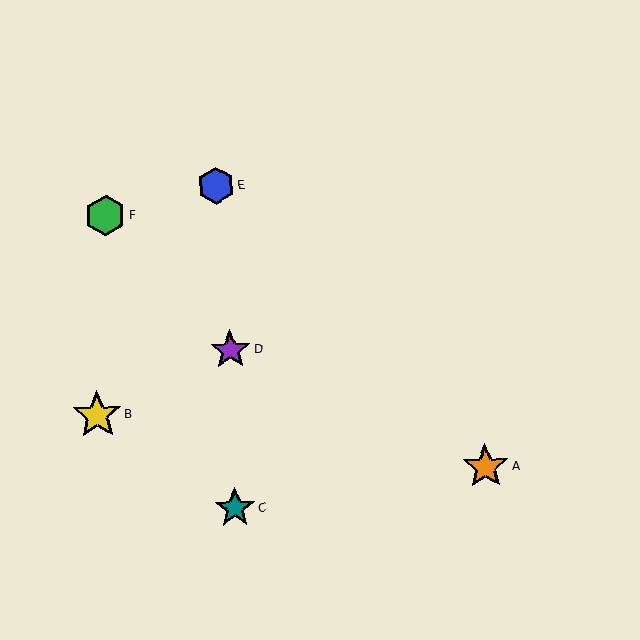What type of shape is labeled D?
Shape D is a purple star.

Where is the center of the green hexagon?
The center of the green hexagon is at (105, 216).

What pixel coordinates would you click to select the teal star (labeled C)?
Click at (235, 508) to select the teal star C.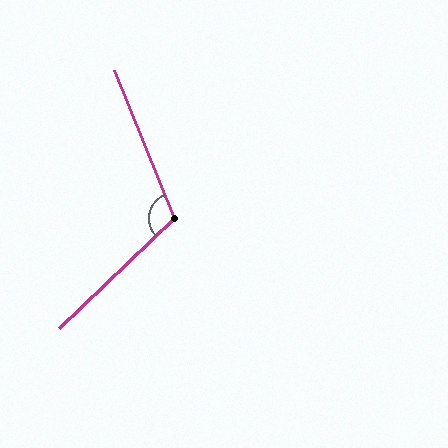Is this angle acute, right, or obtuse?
It is obtuse.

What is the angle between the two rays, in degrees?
Approximately 112 degrees.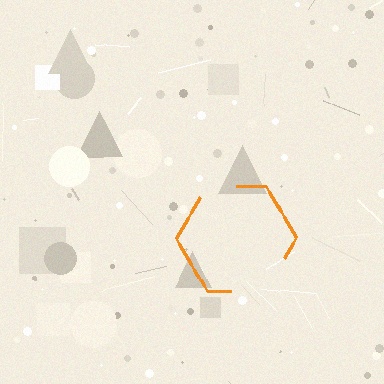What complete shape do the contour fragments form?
The contour fragments form a hexagon.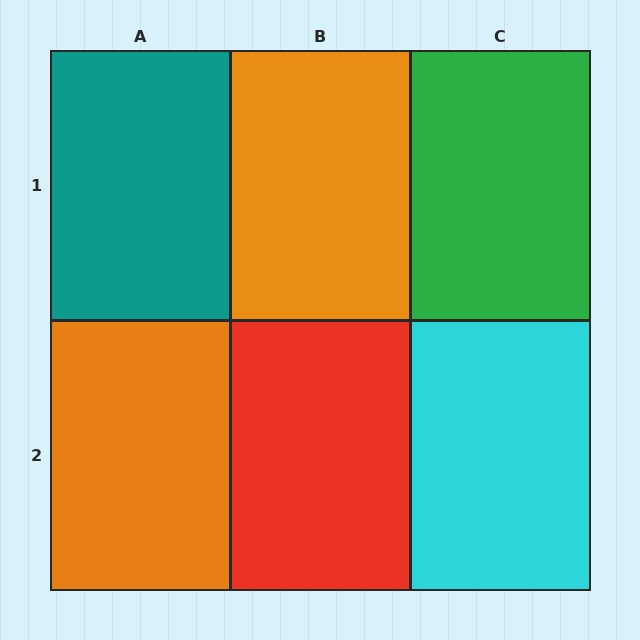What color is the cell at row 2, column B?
Red.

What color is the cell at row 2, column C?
Cyan.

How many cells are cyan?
1 cell is cyan.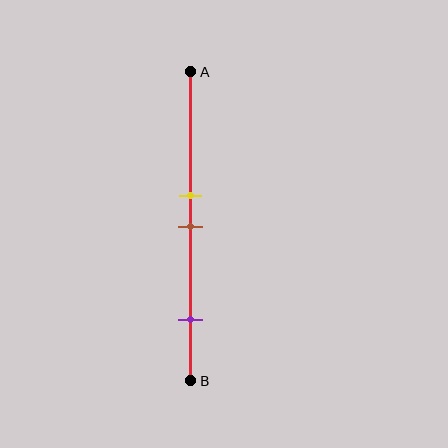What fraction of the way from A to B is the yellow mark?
The yellow mark is approximately 40% (0.4) of the way from A to B.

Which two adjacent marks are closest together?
The yellow and brown marks are the closest adjacent pair.